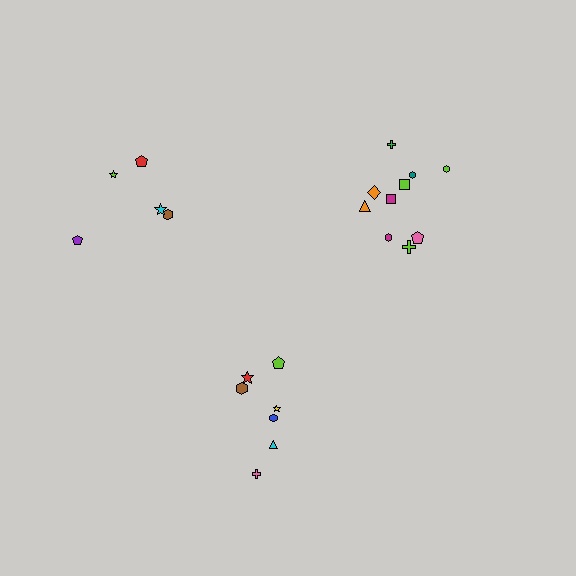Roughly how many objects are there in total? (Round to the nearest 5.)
Roughly 20 objects in total.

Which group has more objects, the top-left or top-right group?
The top-right group.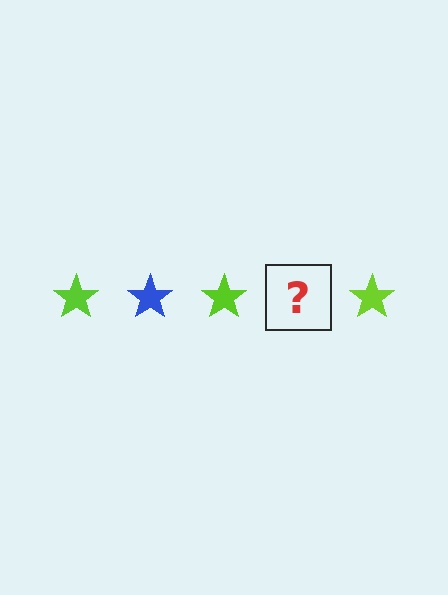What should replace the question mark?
The question mark should be replaced with a blue star.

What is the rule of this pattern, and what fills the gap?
The rule is that the pattern cycles through lime, blue stars. The gap should be filled with a blue star.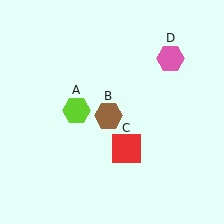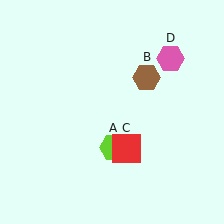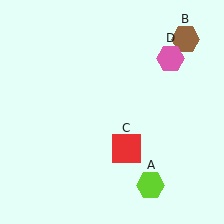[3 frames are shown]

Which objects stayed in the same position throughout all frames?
Red square (object C) and pink hexagon (object D) remained stationary.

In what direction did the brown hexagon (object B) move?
The brown hexagon (object B) moved up and to the right.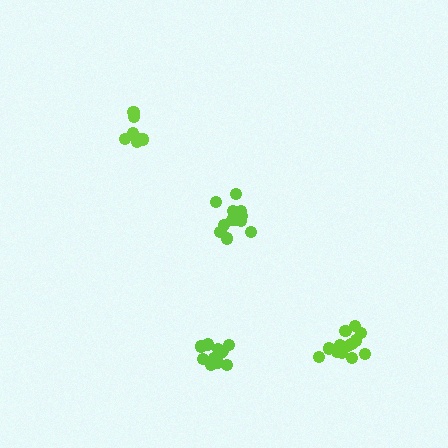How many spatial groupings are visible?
There are 4 spatial groupings.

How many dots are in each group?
Group 1: 13 dots, Group 2: 12 dots, Group 3: 12 dots, Group 4: 8 dots (45 total).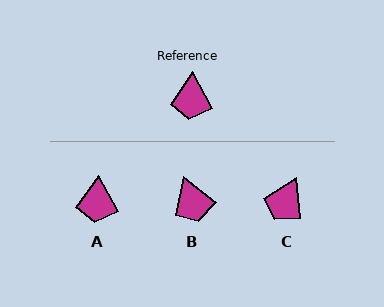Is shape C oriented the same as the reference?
No, it is off by about 23 degrees.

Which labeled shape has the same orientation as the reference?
A.